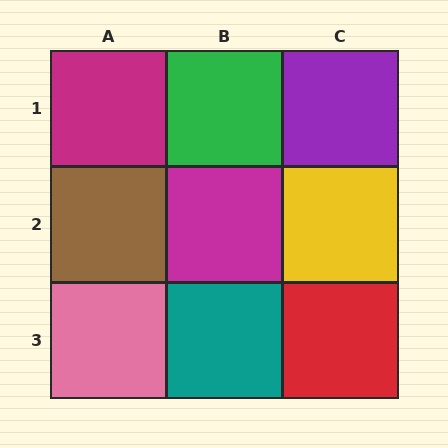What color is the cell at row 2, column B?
Magenta.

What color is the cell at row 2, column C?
Yellow.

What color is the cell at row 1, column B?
Green.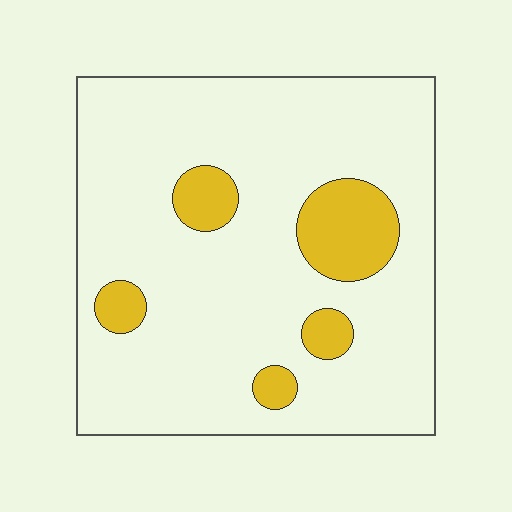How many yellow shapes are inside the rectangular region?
5.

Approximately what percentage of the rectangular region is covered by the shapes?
Approximately 15%.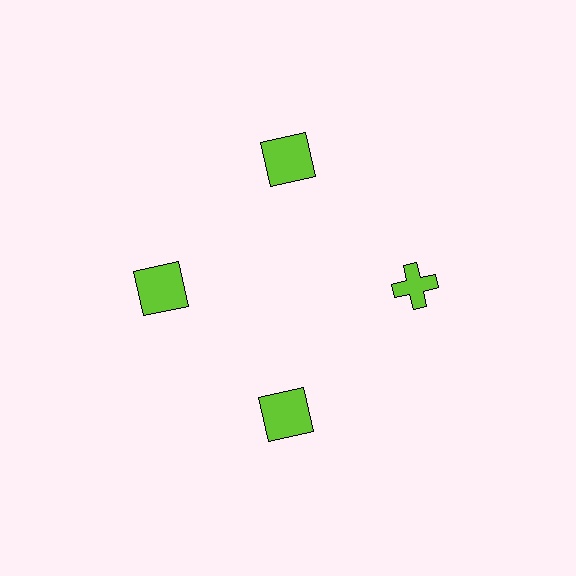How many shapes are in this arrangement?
There are 4 shapes arranged in a ring pattern.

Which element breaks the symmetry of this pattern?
The lime cross at roughly the 3 o'clock position breaks the symmetry. All other shapes are lime squares.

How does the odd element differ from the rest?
It has a different shape: cross instead of square.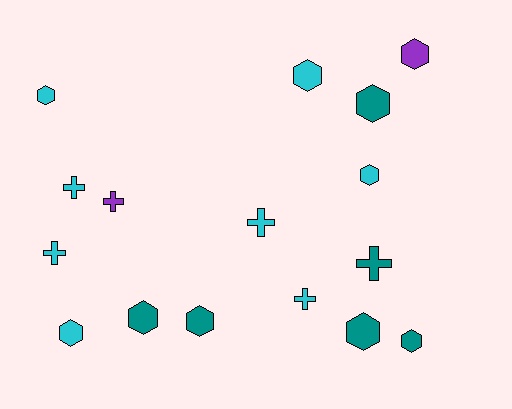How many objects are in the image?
There are 16 objects.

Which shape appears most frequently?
Hexagon, with 10 objects.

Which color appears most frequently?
Cyan, with 8 objects.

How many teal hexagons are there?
There are 5 teal hexagons.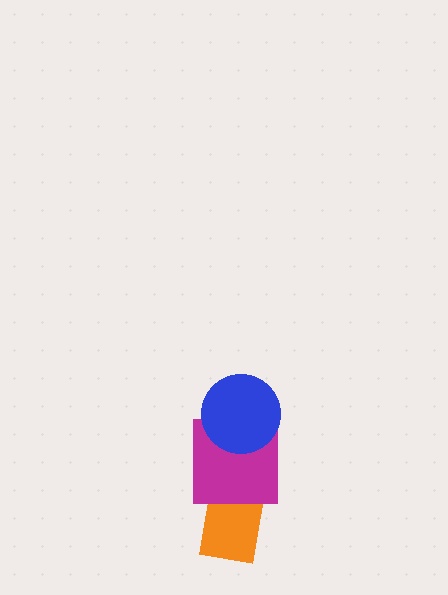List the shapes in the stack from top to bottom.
From top to bottom: the blue circle, the magenta square, the orange rectangle.